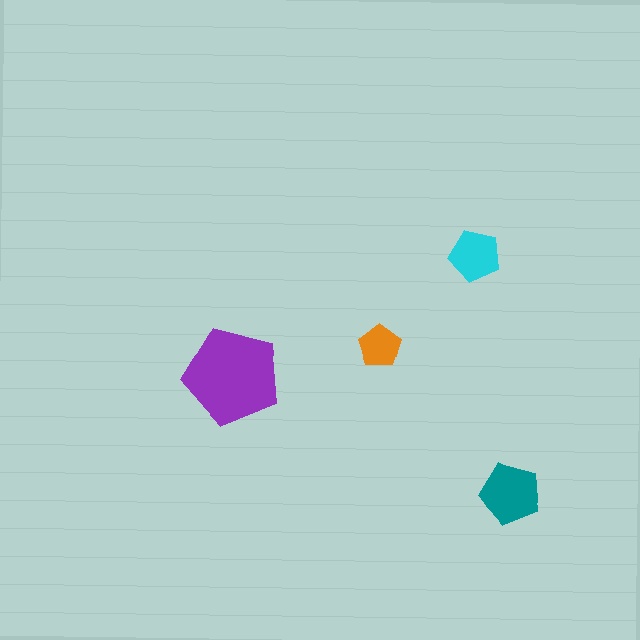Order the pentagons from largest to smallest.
the purple one, the teal one, the cyan one, the orange one.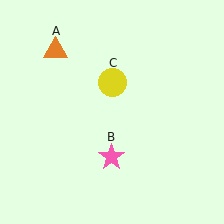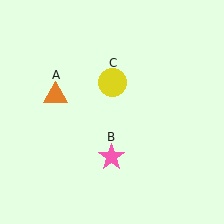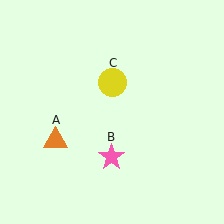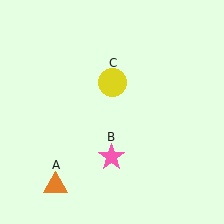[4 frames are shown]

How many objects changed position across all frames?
1 object changed position: orange triangle (object A).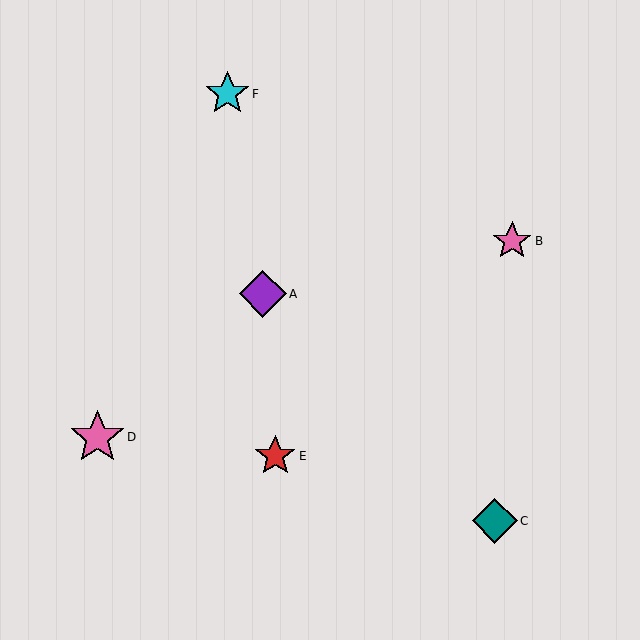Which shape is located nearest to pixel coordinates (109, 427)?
The pink star (labeled D) at (97, 437) is nearest to that location.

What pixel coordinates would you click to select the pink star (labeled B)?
Click at (512, 241) to select the pink star B.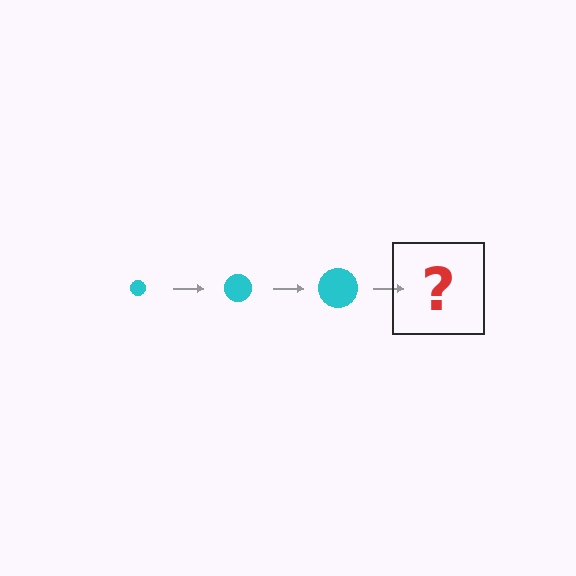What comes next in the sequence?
The next element should be a cyan circle, larger than the previous one.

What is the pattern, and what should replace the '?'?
The pattern is that the circle gets progressively larger each step. The '?' should be a cyan circle, larger than the previous one.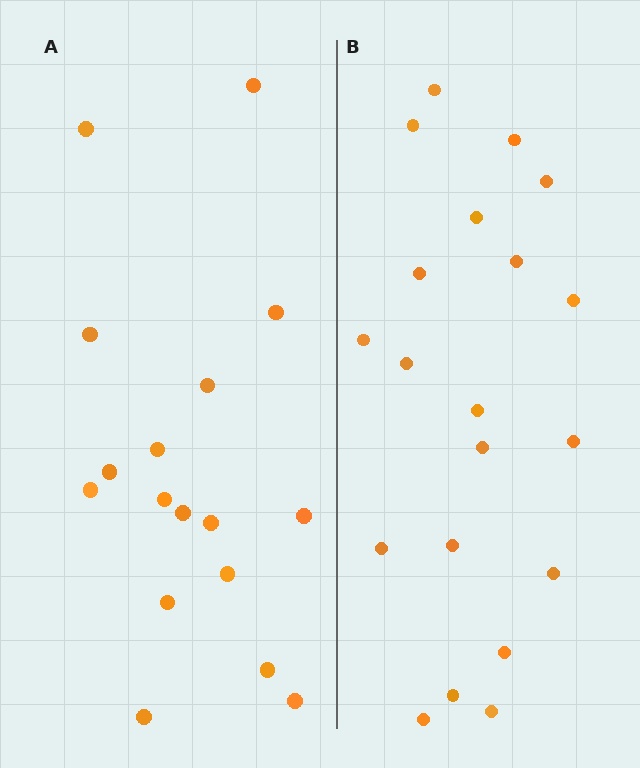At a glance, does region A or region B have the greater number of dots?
Region B (the right region) has more dots.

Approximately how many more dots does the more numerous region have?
Region B has just a few more — roughly 2 or 3 more dots than region A.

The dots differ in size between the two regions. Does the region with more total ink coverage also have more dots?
No. Region A has more total ink coverage because its dots are larger, but region B actually contains more individual dots. Total area can be misleading — the number of items is what matters here.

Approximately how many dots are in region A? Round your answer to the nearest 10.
About 20 dots. (The exact count is 17, which rounds to 20.)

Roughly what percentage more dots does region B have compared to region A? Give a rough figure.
About 20% more.